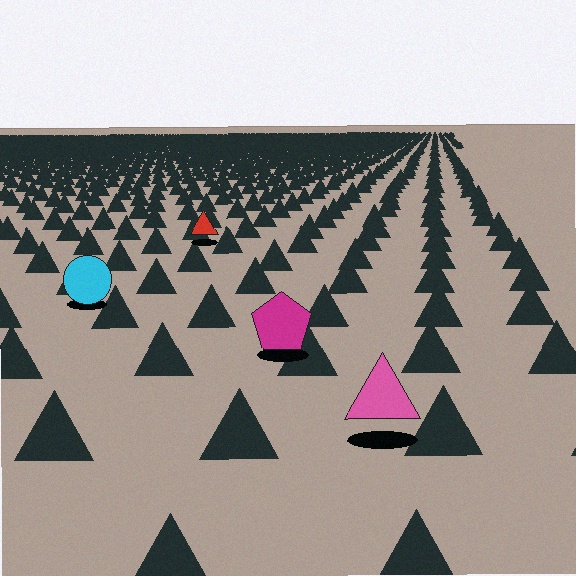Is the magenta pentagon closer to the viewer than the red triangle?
Yes. The magenta pentagon is closer — you can tell from the texture gradient: the ground texture is coarser near it.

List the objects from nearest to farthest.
From nearest to farthest: the pink triangle, the magenta pentagon, the cyan circle, the red triangle.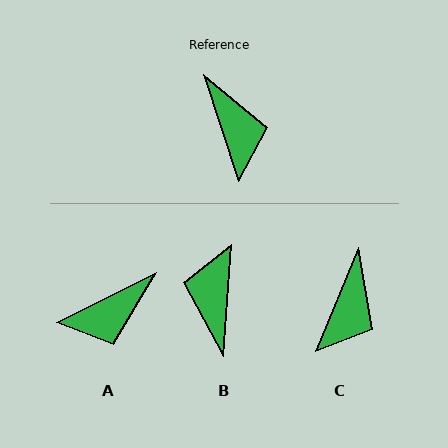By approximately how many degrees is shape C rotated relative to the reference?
Approximately 41 degrees clockwise.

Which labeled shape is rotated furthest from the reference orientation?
B, about 158 degrees away.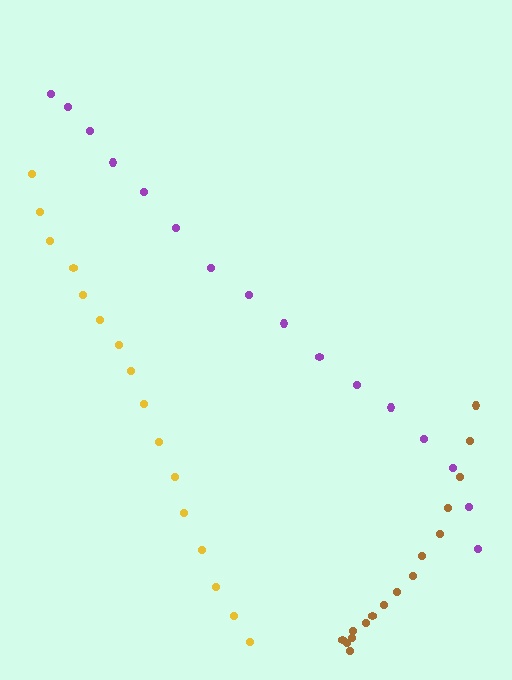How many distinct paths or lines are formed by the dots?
There are 3 distinct paths.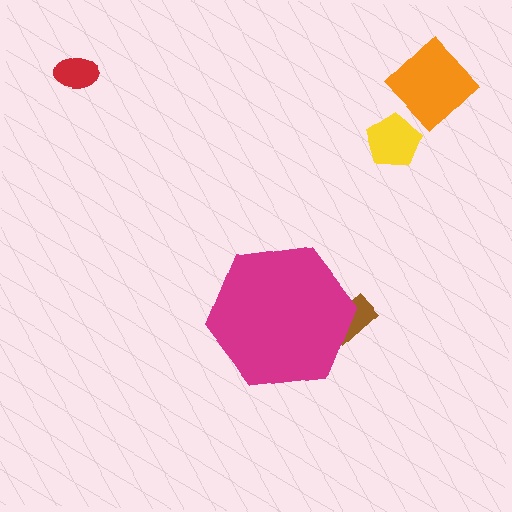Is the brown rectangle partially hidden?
Yes, the brown rectangle is partially hidden behind the magenta hexagon.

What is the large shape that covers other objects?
A magenta hexagon.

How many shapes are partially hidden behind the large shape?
1 shape is partially hidden.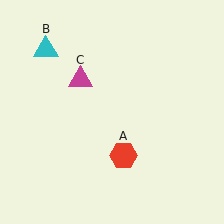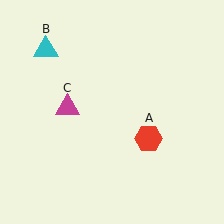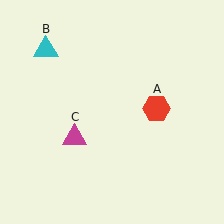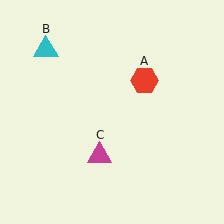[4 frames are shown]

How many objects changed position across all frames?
2 objects changed position: red hexagon (object A), magenta triangle (object C).